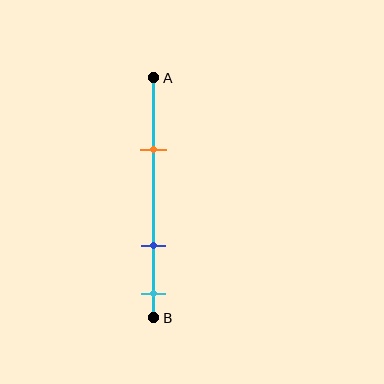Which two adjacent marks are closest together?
The blue and cyan marks are the closest adjacent pair.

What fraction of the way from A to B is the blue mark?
The blue mark is approximately 70% (0.7) of the way from A to B.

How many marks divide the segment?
There are 3 marks dividing the segment.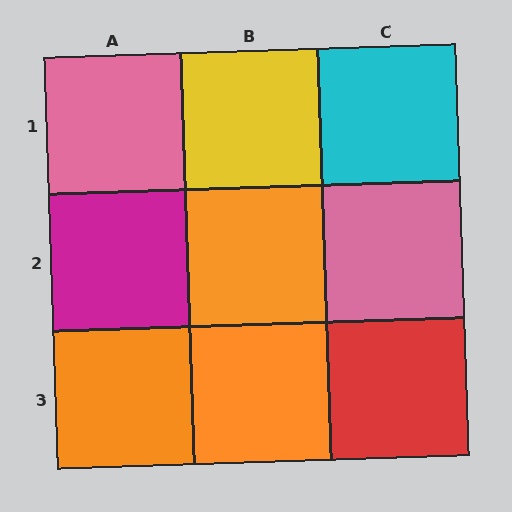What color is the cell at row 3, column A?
Orange.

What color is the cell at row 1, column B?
Yellow.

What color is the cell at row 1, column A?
Pink.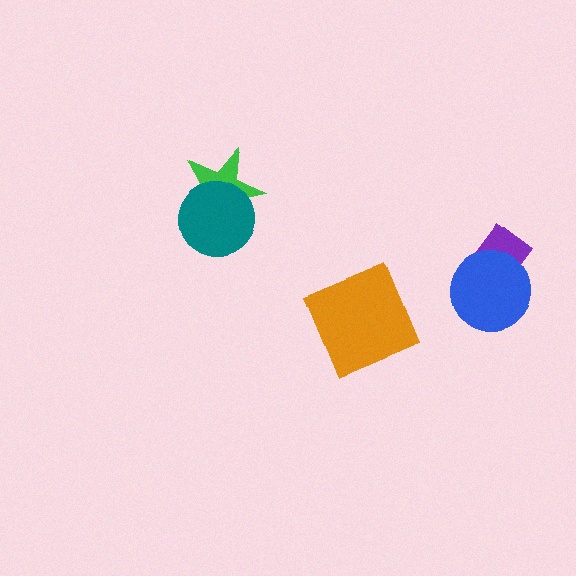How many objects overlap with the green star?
1 object overlaps with the green star.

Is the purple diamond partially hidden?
Yes, it is partially covered by another shape.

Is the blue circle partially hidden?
No, no other shape covers it.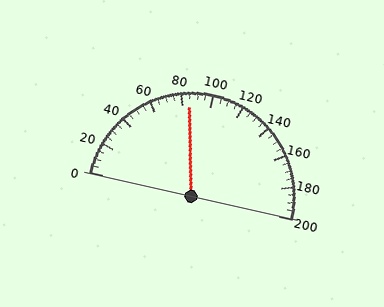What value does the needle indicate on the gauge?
The needle indicates approximately 85.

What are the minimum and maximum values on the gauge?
The gauge ranges from 0 to 200.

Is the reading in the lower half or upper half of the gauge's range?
The reading is in the lower half of the range (0 to 200).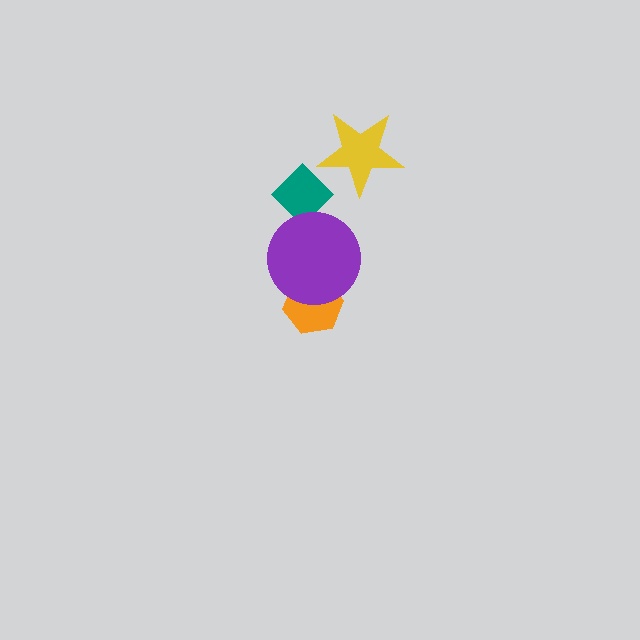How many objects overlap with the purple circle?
2 objects overlap with the purple circle.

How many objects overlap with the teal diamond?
1 object overlaps with the teal diamond.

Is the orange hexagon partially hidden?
Yes, it is partially covered by another shape.